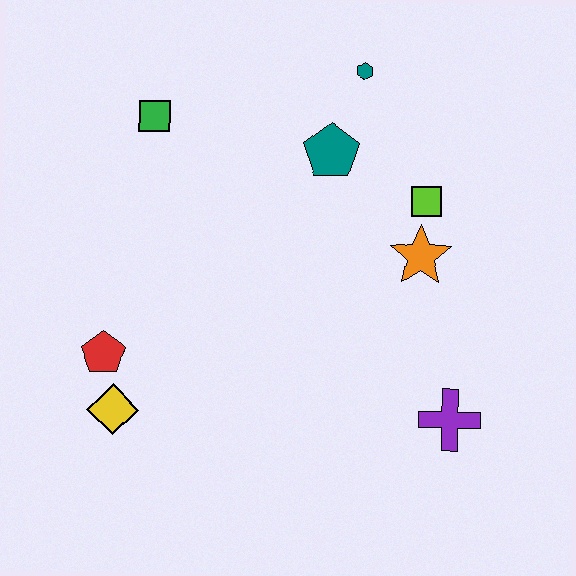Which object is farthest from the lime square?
The yellow diamond is farthest from the lime square.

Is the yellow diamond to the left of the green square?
Yes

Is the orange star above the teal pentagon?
No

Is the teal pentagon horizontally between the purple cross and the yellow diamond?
Yes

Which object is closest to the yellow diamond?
The red pentagon is closest to the yellow diamond.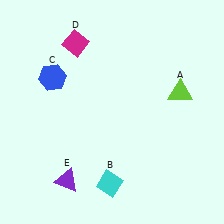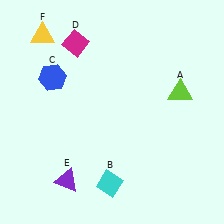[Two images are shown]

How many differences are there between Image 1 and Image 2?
There is 1 difference between the two images.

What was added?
A yellow triangle (F) was added in Image 2.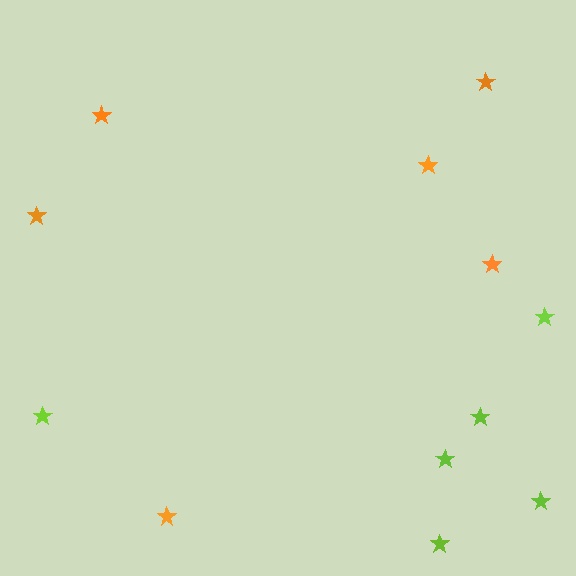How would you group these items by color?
There are 2 groups: one group of lime stars (6) and one group of orange stars (6).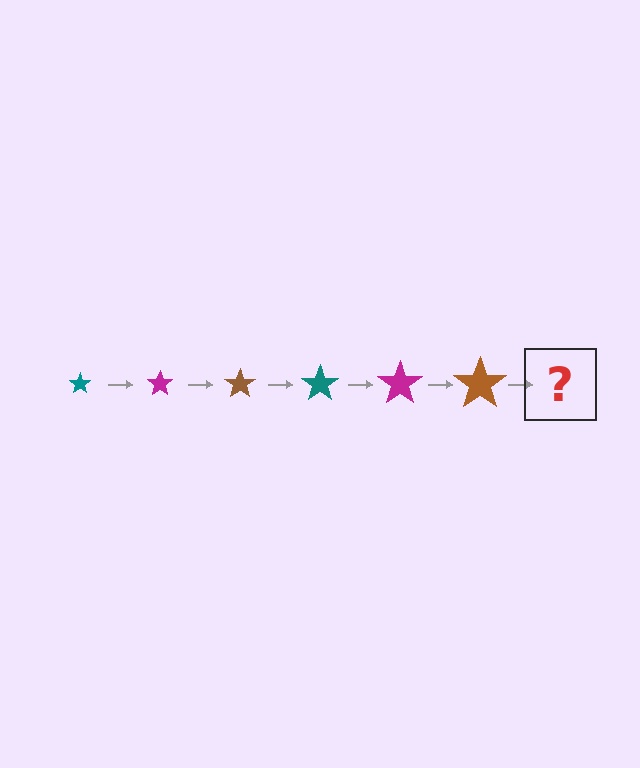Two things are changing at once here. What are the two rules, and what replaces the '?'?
The two rules are that the star grows larger each step and the color cycles through teal, magenta, and brown. The '?' should be a teal star, larger than the previous one.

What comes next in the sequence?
The next element should be a teal star, larger than the previous one.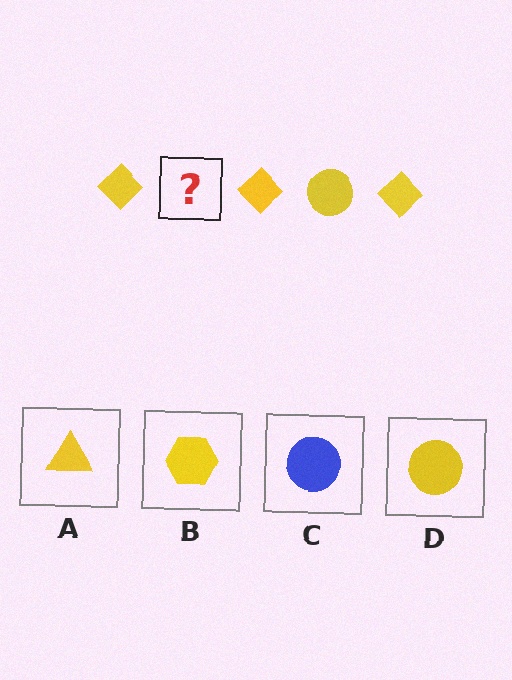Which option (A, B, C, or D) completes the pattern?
D.